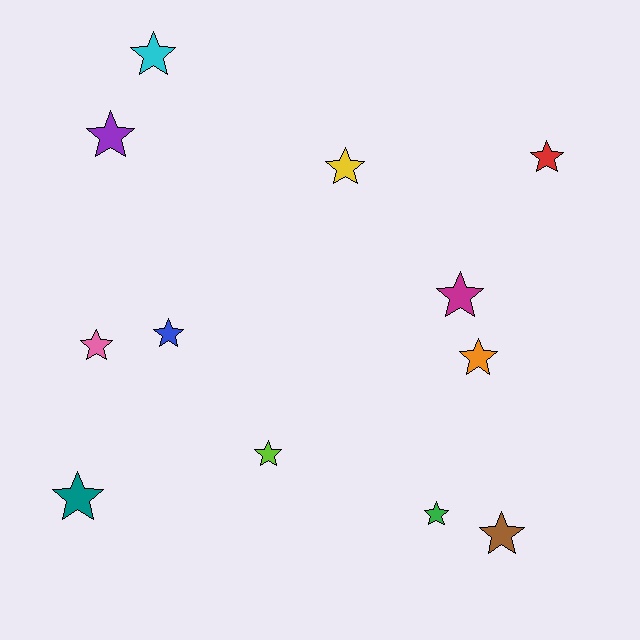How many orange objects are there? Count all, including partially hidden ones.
There is 1 orange object.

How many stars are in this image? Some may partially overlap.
There are 12 stars.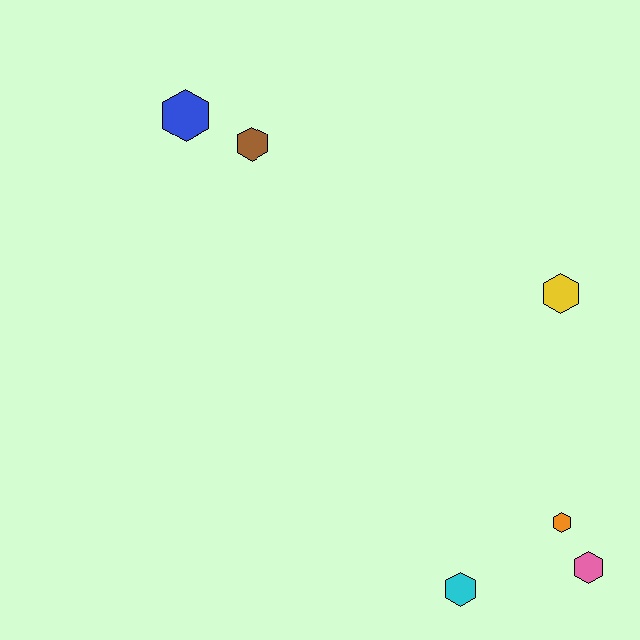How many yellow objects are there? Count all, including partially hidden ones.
There is 1 yellow object.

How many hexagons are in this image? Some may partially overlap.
There are 6 hexagons.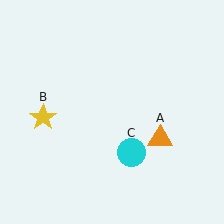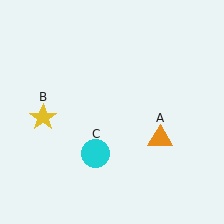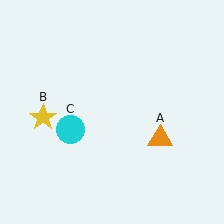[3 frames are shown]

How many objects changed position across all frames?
1 object changed position: cyan circle (object C).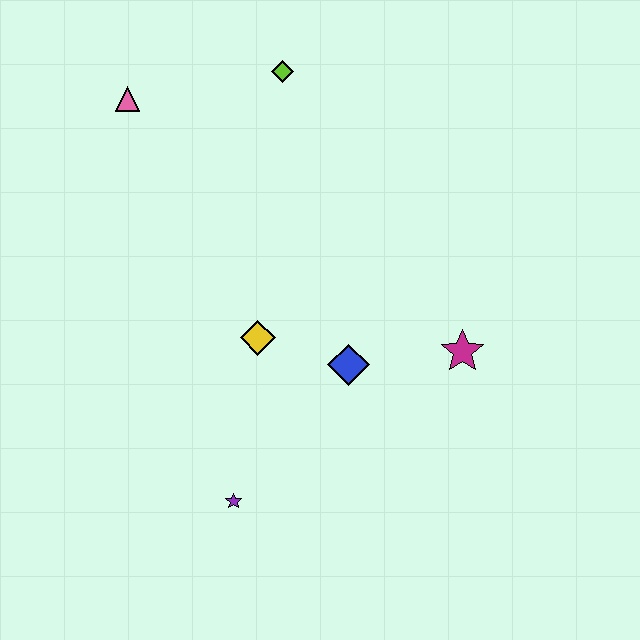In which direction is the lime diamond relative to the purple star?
The lime diamond is above the purple star.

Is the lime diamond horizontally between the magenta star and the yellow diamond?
Yes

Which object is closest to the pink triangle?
The lime diamond is closest to the pink triangle.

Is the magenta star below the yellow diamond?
Yes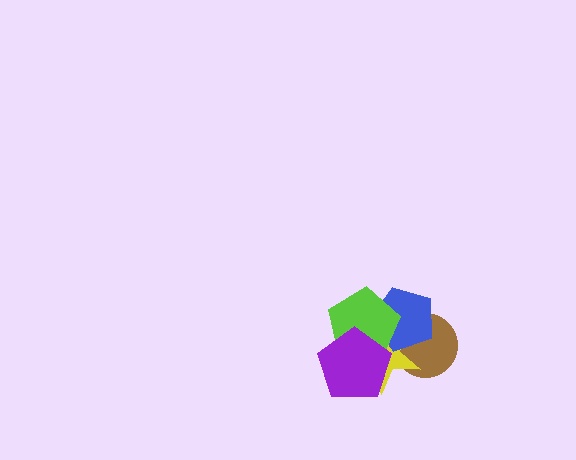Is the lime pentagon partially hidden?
Yes, it is partially covered by another shape.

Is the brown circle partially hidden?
Yes, it is partially covered by another shape.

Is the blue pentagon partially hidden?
Yes, it is partially covered by another shape.